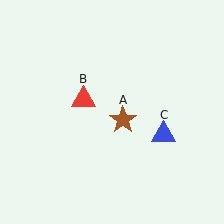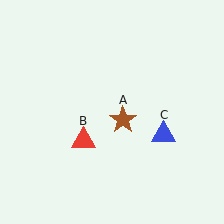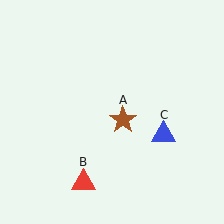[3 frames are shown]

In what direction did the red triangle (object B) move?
The red triangle (object B) moved down.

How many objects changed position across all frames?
1 object changed position: red triangle (object B).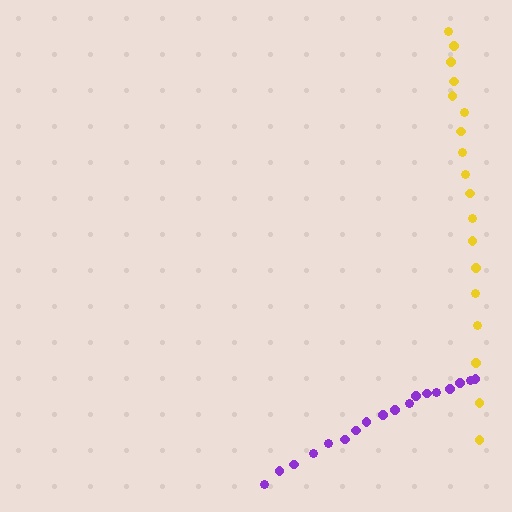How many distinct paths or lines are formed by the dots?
There are 2 distinct paths.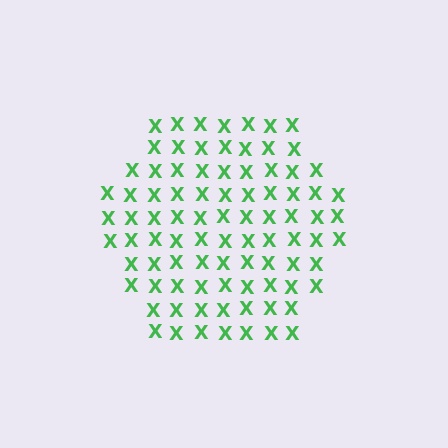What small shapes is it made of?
It is made of small letter X's.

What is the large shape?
The large shape is a hexagon.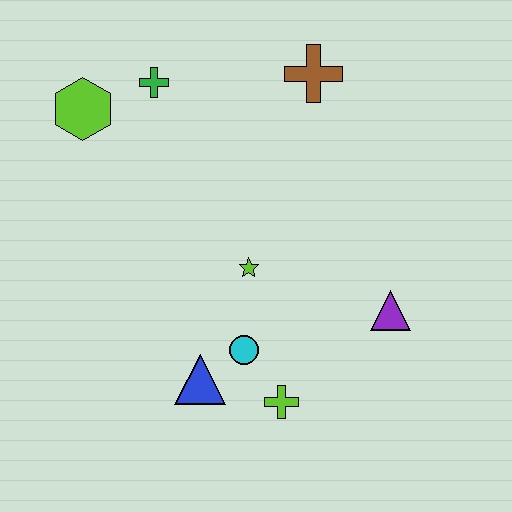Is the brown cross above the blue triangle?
Yes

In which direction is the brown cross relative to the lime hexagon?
The brown cross is to the right of the lime hexagon.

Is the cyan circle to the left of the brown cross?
Yes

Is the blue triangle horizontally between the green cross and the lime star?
Yes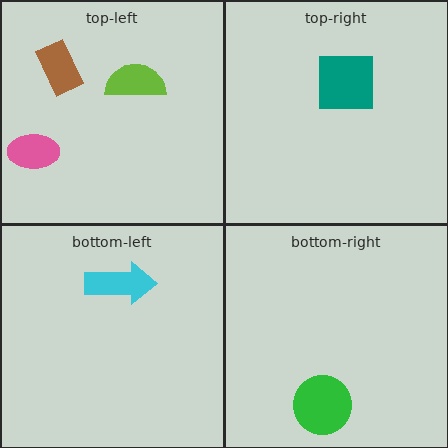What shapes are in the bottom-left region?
The cyan arrow.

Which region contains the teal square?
The top-right region.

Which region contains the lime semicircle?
The top-left region.